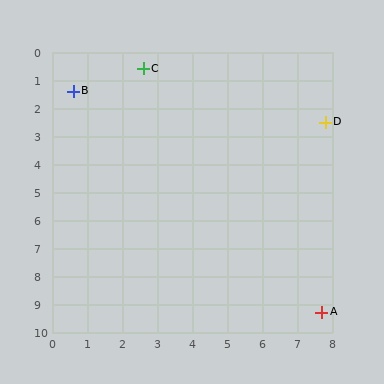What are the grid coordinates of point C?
Point C is at approximately (2.6, 0.6).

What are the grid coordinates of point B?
Point B is at approximately (0.6, 1.4).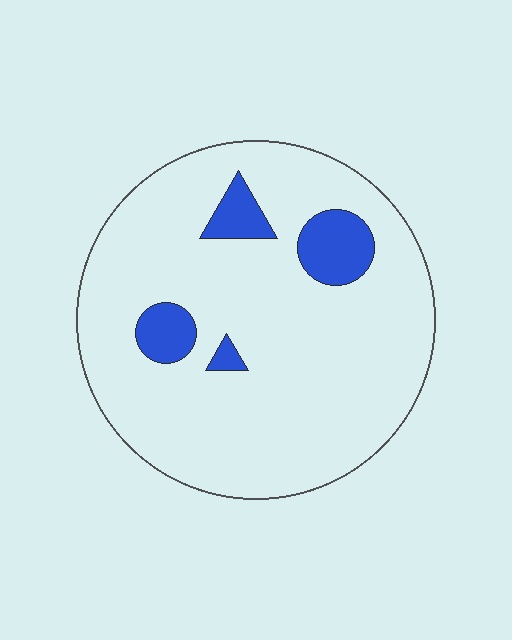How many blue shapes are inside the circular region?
4.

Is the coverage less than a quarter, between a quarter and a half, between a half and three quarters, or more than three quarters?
Less than a quarter.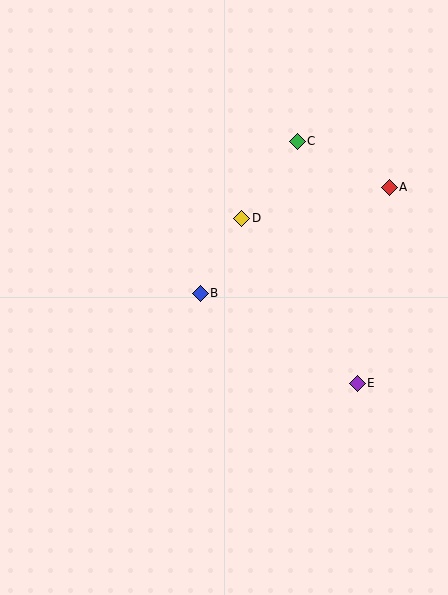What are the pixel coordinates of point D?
Point D is at (242, 218).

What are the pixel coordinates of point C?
Point C is at (297, 141).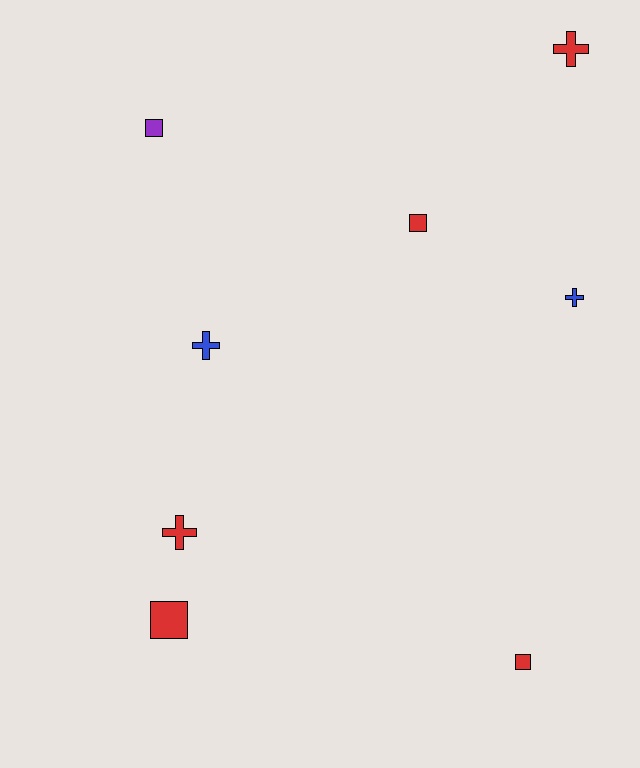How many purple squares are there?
There is 1 purple square.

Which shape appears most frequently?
Square, with 4 objects.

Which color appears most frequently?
Red, with 5 objects.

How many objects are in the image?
There are 8 objects.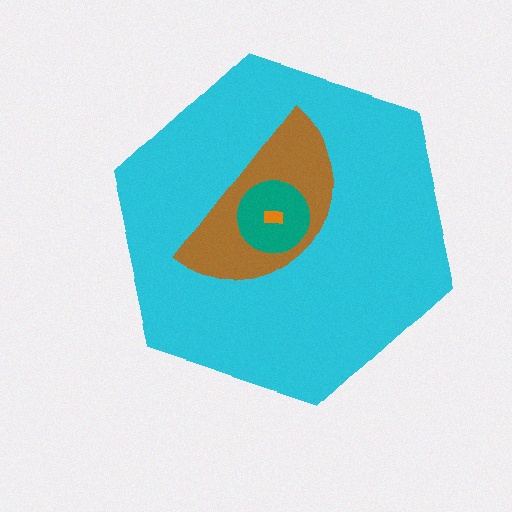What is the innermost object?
The orange rectangle.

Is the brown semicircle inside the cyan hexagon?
Yes.